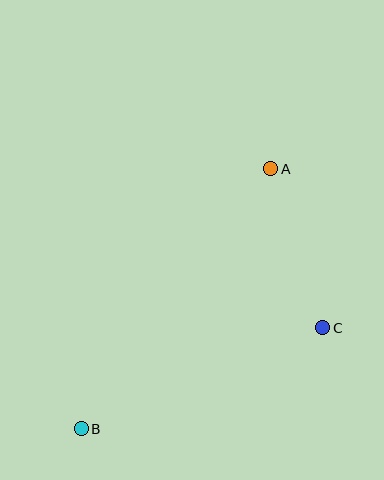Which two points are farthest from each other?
Points A and B are farthest from each other.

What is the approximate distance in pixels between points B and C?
The distance between B and C is approximately 262 pixels.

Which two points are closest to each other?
Points A and C are closest to each other.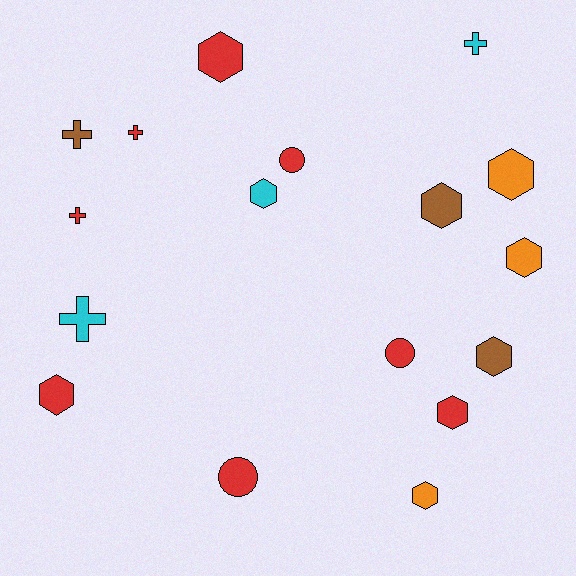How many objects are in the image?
There are 17 objects.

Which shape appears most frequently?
Hexagon, with 9 objects.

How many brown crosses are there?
There is 1 brown cross.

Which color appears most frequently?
Red, with 8 objects.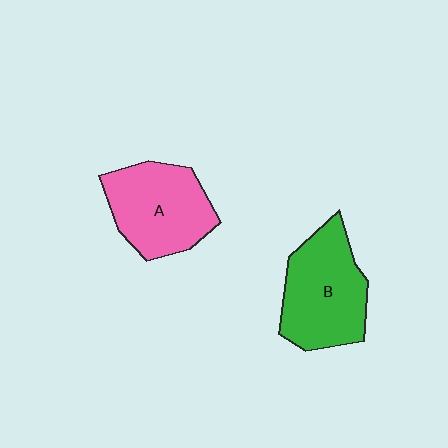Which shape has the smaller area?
Shape A (pink).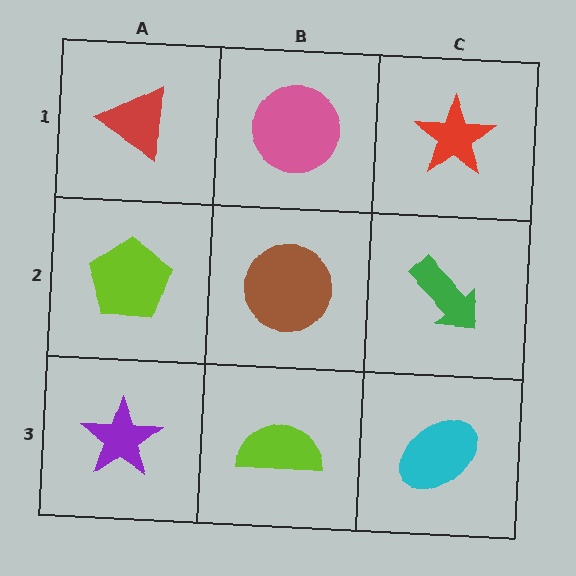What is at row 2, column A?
A lime pentagon.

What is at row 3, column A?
A purple star.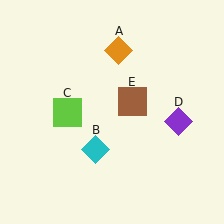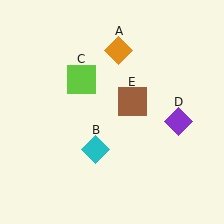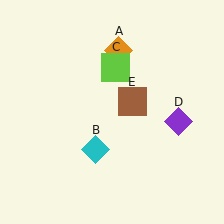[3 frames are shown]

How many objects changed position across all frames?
1 object changed position: lime square (object C).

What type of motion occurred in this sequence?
The lime square (object C) rotated clockwise around the center of the scene.